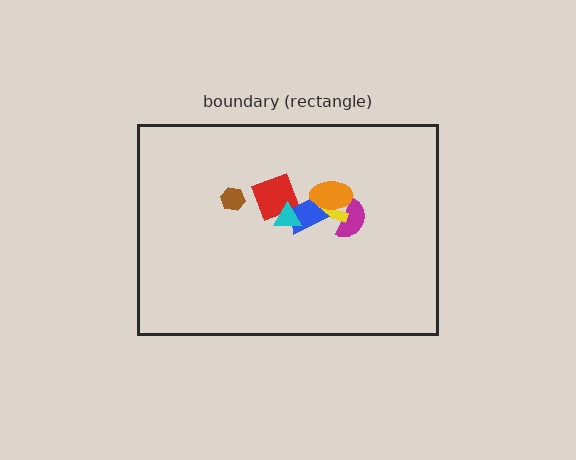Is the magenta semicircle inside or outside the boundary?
Inside.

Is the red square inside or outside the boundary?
Inside.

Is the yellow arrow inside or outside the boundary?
Inside.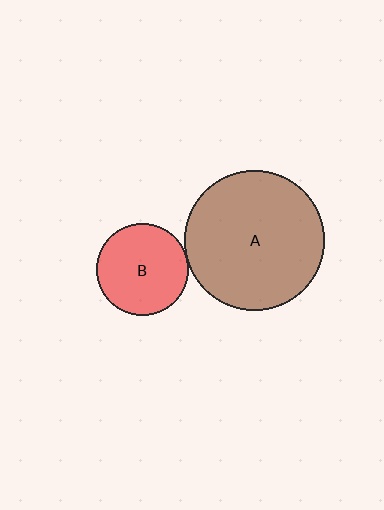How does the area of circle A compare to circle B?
Approximately 2.3 times.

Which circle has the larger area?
Circle A (brown).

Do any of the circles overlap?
No, none of the circles overlap.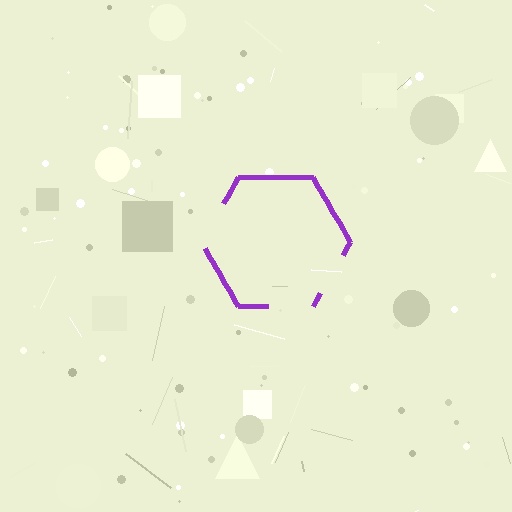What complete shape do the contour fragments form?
The contour fragments form a hexagon.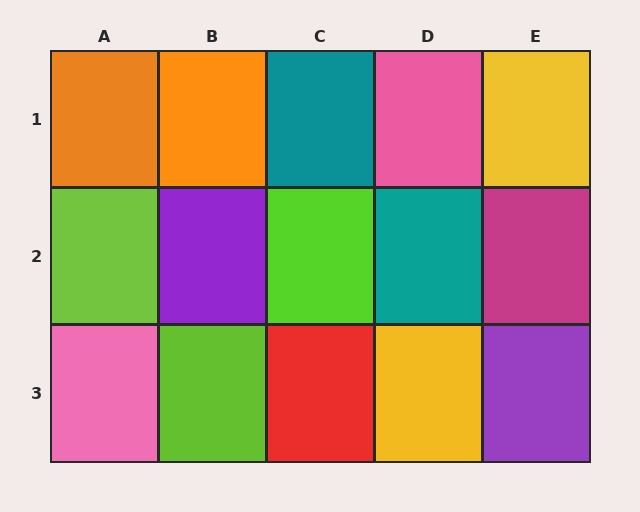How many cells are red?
1 cell is red.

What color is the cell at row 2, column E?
Magenta.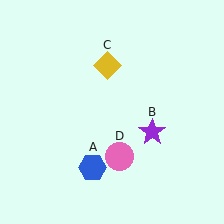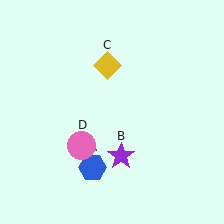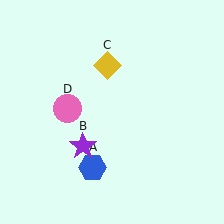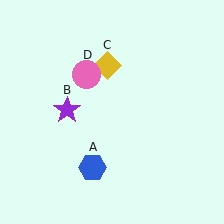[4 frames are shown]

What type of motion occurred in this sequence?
The purple star (object B), pink circle (object D) rotated clockwise around the center of the scene.